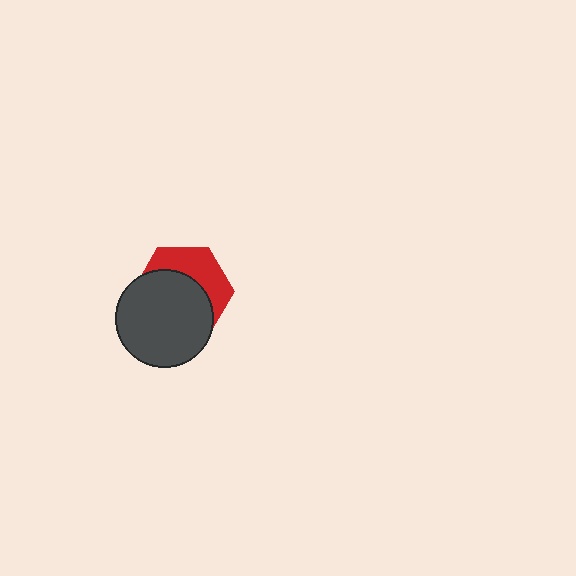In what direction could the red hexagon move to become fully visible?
The red hexagon could move toward the upper-right. That would shift it out from behind the dark gray circle entirely.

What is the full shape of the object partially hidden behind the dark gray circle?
The partially hidden object is a red hexagon.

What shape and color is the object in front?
The object in front is a dark gray circle.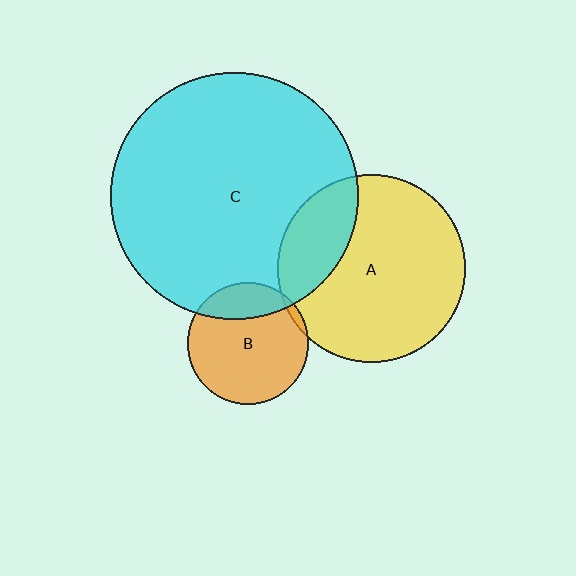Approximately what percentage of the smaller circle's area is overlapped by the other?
Approximately 5%.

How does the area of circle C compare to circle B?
Approximately 4.1 times.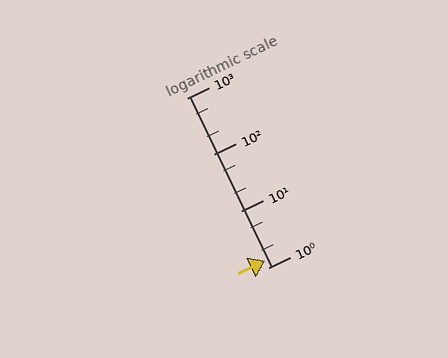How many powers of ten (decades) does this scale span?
The scale spans 3 decades, from 1 to 1000.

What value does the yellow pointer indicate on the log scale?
The pointer indicates approximately 1.3.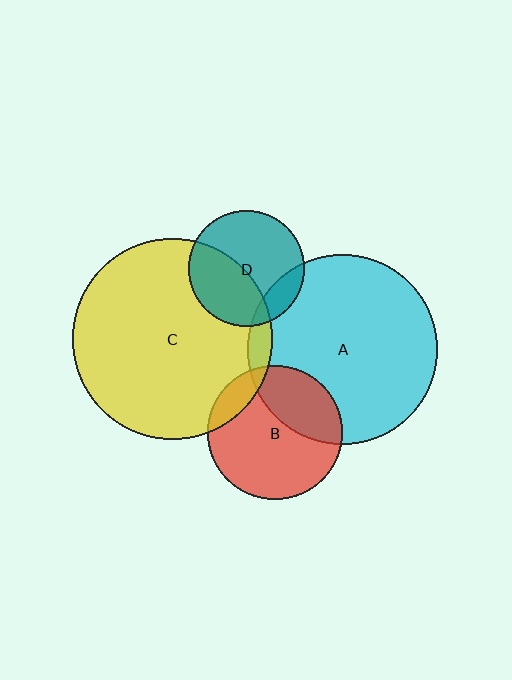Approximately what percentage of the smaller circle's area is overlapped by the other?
Approximately 5%.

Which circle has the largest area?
Circle C (yellow).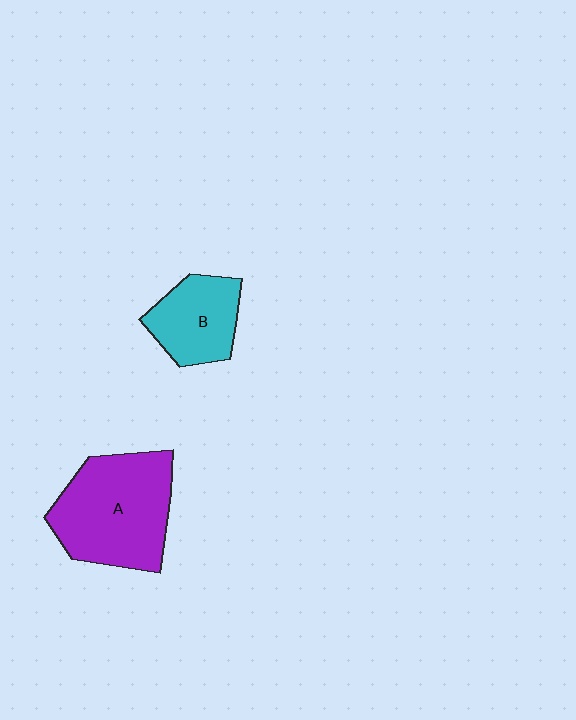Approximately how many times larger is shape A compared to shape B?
Approximately 1.8 times.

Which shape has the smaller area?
Shape B (cyan).